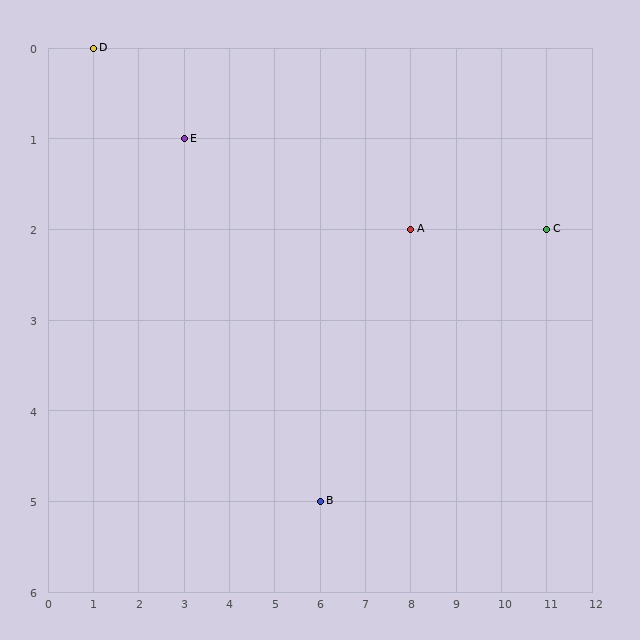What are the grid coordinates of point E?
Point E is at grid coordinates (3, 1).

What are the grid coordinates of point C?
Point C is at grid coordinates (11, 2).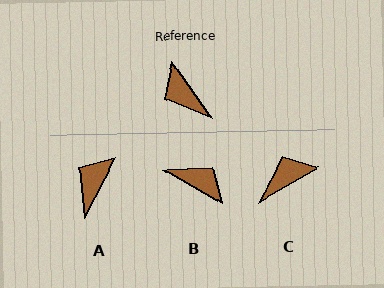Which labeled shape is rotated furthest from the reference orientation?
B, about 155 degrees away.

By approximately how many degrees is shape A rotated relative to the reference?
Approximately 62 degrees clockwise.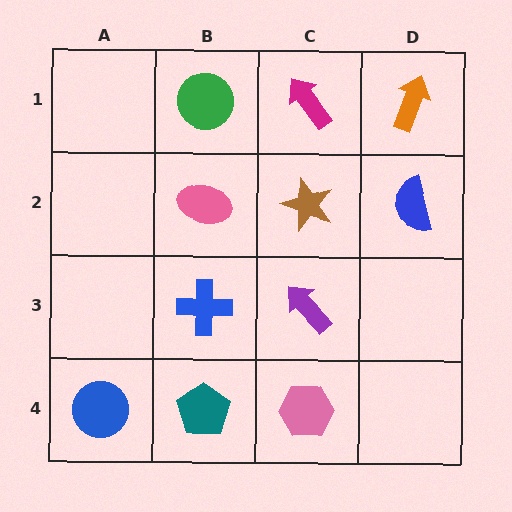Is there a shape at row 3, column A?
No, that cell is empty.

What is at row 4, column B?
A teal pentagon.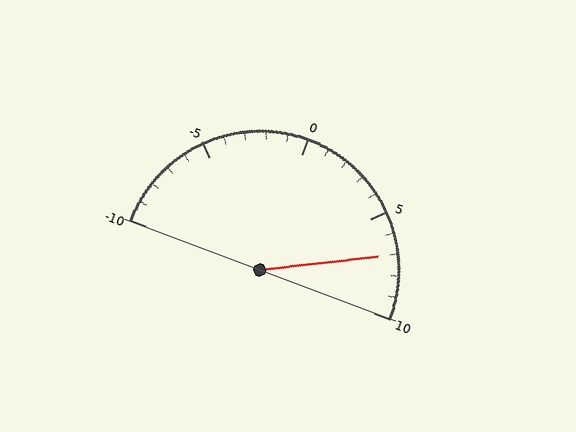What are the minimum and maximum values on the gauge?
The gauge ranges from -10 to 10.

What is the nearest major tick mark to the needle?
The nearest major tick mark is 5.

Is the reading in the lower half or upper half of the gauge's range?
The reading is in the upper half of the range (-10 to 10).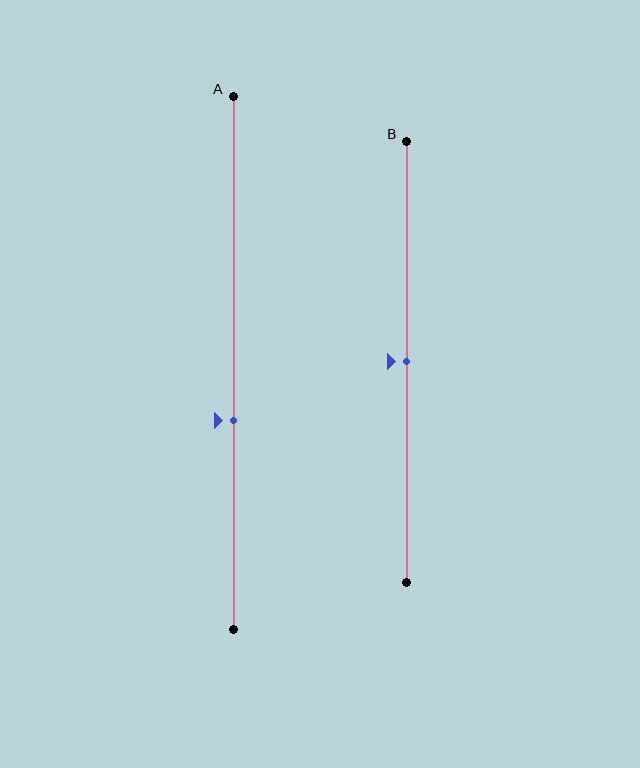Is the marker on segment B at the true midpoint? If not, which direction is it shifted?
Yes, the marker on segment B is at the true midpoint.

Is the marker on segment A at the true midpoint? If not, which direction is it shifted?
No, the marker on segment A is shifted downward by about 11% of the segment length.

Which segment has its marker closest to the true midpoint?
Segment B has its marker closest to the true midpoint.